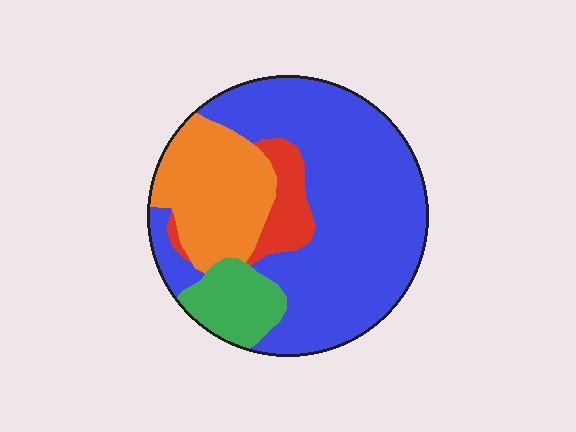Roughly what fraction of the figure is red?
Red covers 8% of the figure.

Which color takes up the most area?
Blue, at roughly 60%.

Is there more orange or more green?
Orange.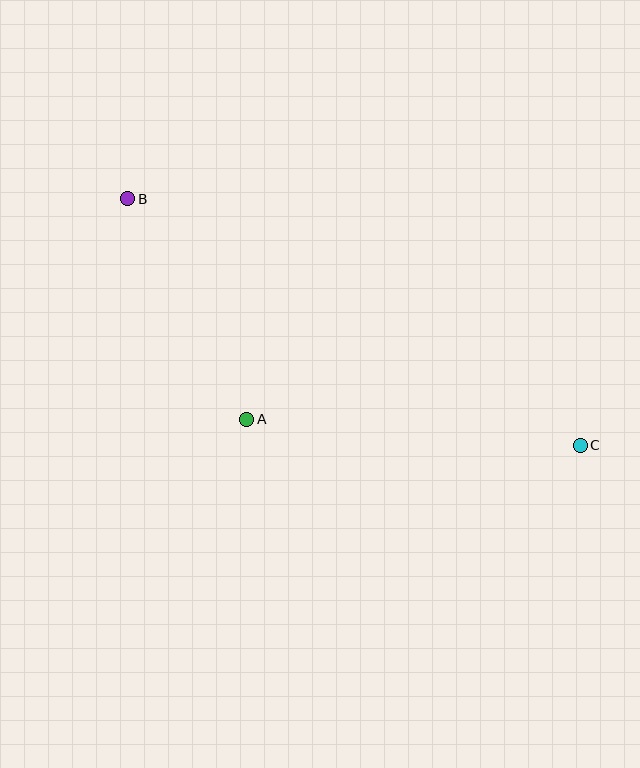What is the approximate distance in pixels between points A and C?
The distance between A and C is approximately 335 pixels.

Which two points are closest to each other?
Points A and B are closest to each other.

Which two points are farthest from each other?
Points B and C are farthest from each other.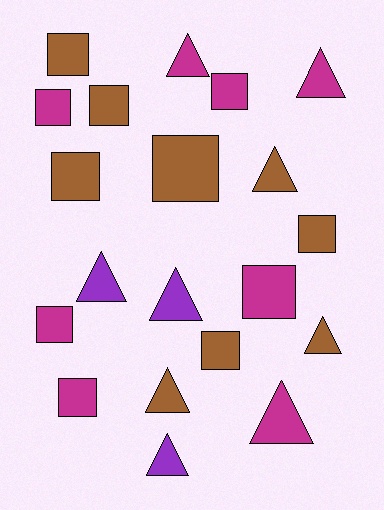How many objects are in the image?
There are 20 objects.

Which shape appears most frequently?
Square, with 11 objects.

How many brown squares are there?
There are 6 brown squares.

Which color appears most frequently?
Brown, with 9 objects.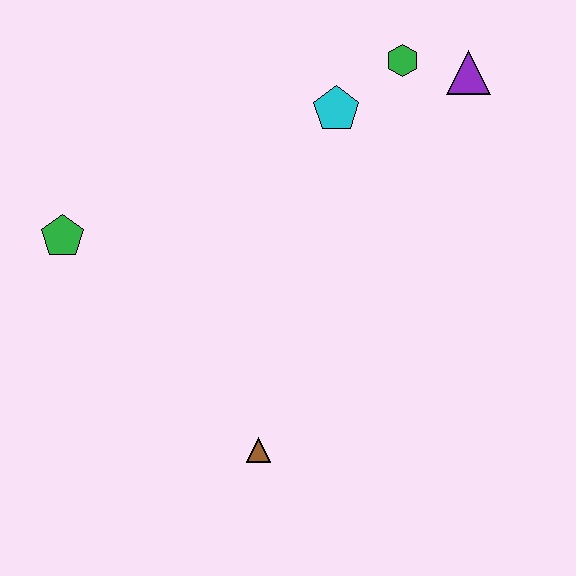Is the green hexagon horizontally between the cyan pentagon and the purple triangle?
Yes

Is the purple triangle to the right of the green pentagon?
Yes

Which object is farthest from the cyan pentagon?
The brown triangle is farthest from the cyan pentagon.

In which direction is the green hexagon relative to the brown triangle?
The green hexagon is above the brown triangle.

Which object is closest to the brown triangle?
The green pentagon is closest to the brown triangle.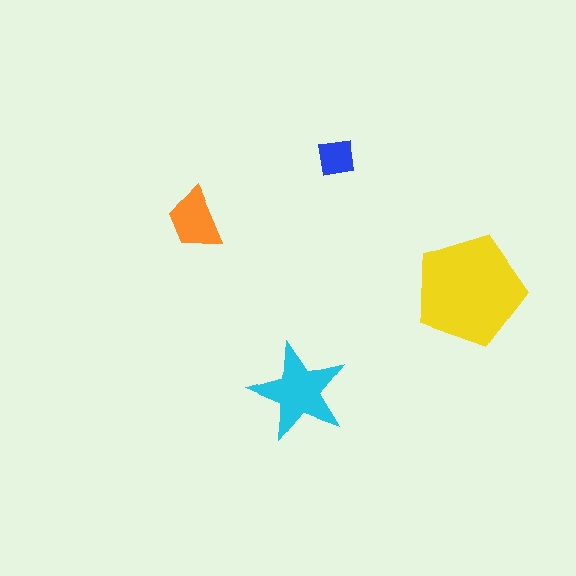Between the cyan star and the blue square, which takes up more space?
The cyan star.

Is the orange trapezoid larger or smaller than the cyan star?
Smaller.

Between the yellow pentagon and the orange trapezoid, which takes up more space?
The yellow pentagon.